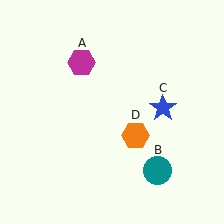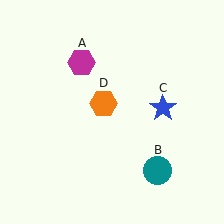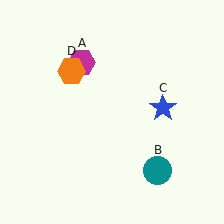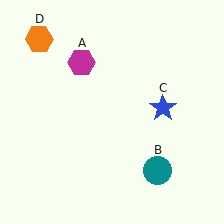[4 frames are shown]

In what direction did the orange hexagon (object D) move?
The orange hexagon (object D) moved up and to the left.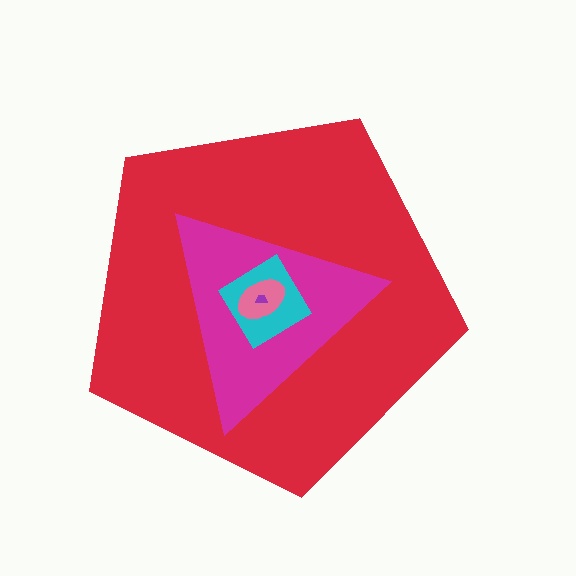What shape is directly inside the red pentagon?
The magenta triangle.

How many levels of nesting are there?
5.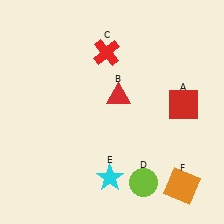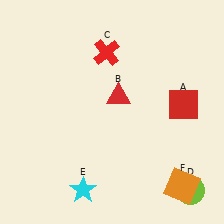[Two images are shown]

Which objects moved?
The objects that moved are: the lime circle (D), the cyan star (E).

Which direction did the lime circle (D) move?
The lime circle (D) moved right.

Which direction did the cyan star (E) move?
The cyan star (E) moved left.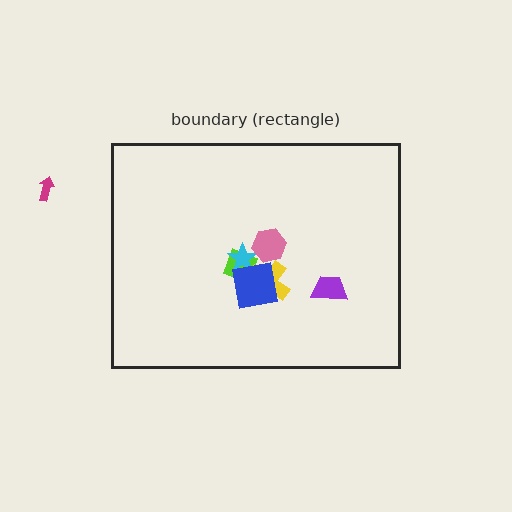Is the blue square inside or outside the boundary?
Inside.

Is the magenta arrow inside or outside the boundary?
Outside.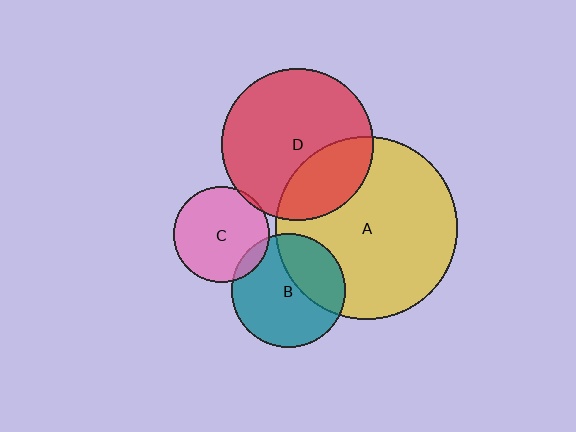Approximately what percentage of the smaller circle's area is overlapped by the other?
Approximately 10%.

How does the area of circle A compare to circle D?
Approximately 1.4 times.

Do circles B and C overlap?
Yes.